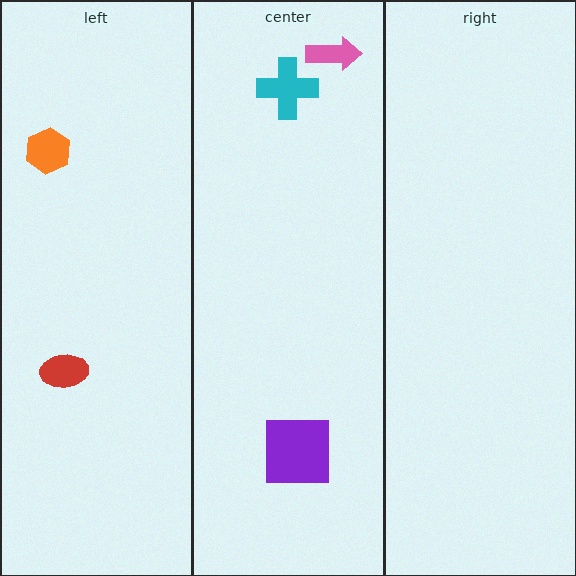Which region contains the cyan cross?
The center region.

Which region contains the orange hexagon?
The left region.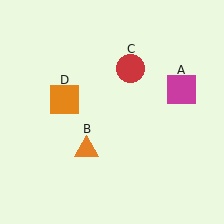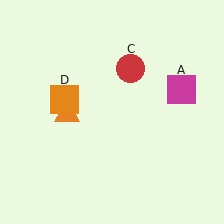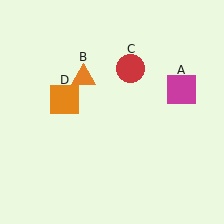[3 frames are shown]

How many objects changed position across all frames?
1 object changed position: orange triangle (object B).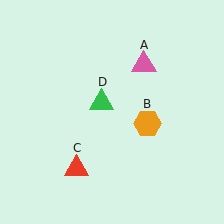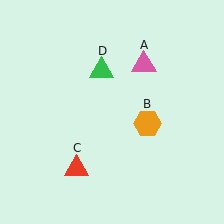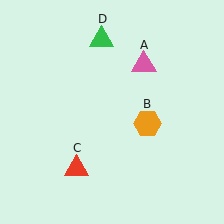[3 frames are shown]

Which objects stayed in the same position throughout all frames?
Pink triangle (object A) and orange hexagon (object B) and red triangle (object C) remained stationary.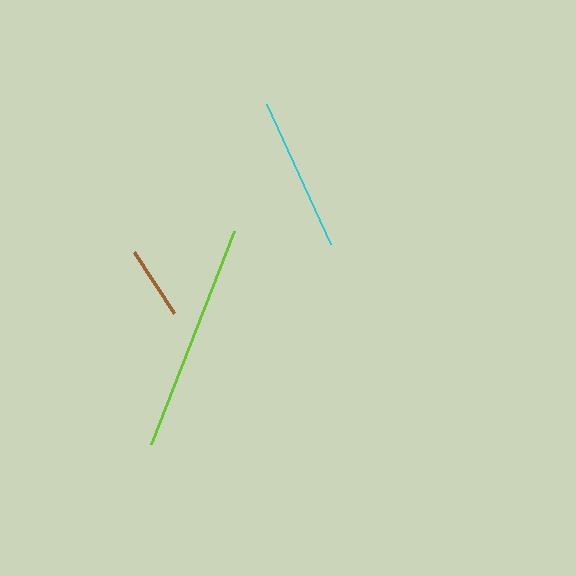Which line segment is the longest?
The lime line is the longest at approximately 229 pixels.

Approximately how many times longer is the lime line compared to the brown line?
The lime line is approximately 3.2 times the length of the brown line.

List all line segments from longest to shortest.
From longest to shortest: lime, cyan, brown.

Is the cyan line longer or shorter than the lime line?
The lime line is longer than the cyan line.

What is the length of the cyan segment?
The cyan segment is approximately 154 pixels long.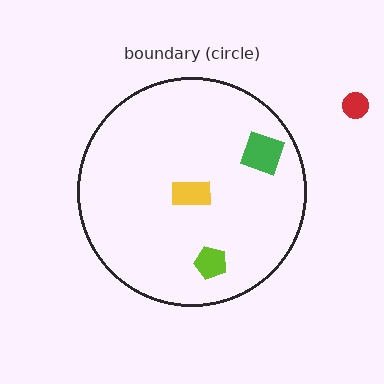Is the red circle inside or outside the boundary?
Outside.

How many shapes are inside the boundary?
3 inside, 1 outside.